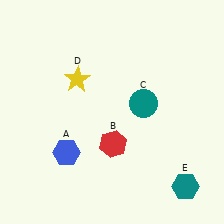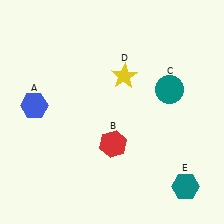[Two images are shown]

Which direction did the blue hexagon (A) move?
The blue hexagon (A) moved up.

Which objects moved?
The objects that moved are: the blue hexagon (A), the teal circle (C), the yellow star (D).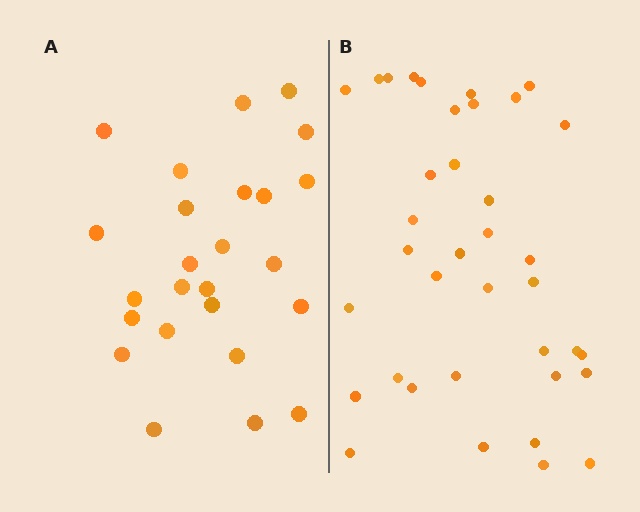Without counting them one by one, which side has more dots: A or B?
Region B (the right region) has more dots.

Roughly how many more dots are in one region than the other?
Region B has roughly 12 or so more dots than region A.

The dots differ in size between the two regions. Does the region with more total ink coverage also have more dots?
No. Region A has more total ink coverage because its dots are larger, but region B actually contains more individual dots. Total area can be misleading — the number of items is what matters here.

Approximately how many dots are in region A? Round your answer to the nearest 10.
About 20 dots. (The exact count is 25, which rounds to 20.)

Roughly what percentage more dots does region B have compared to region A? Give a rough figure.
About 50% more.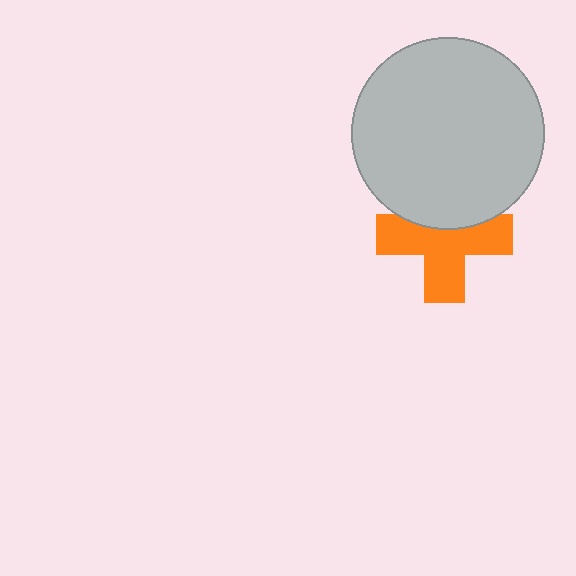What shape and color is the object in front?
The object in front is a light gray circle.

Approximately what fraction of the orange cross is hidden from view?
Roughly 33% of the orange cross is hidden behind the light gray circle.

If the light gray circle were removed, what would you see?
You would see the complete orange cross.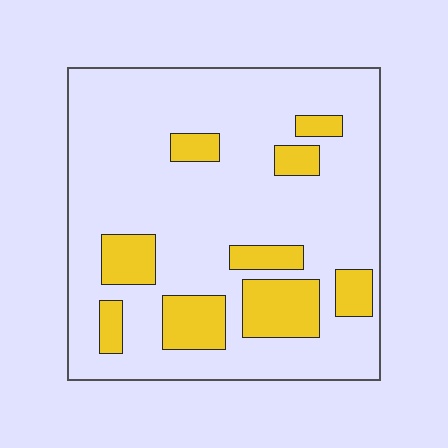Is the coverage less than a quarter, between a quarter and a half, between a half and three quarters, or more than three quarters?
Less than a quarter.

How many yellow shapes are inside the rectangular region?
9.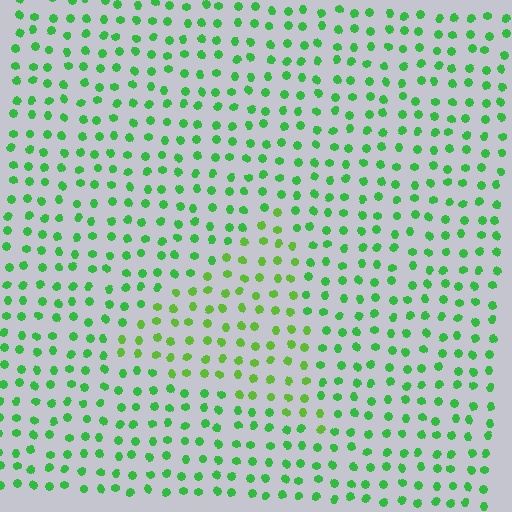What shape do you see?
I see a triangle.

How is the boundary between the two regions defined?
The boundary is defined purely by a slight shift in hue (about 25 degrees). Spacing, size, and orientation are identical on both sides.